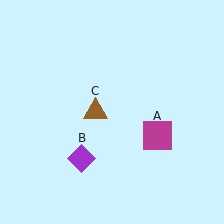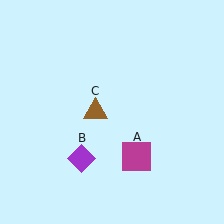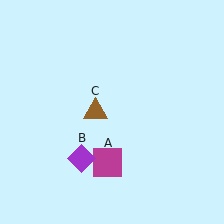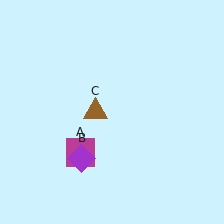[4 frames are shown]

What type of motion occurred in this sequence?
The magenta square (object A) rotated clockwise around the center of the scene.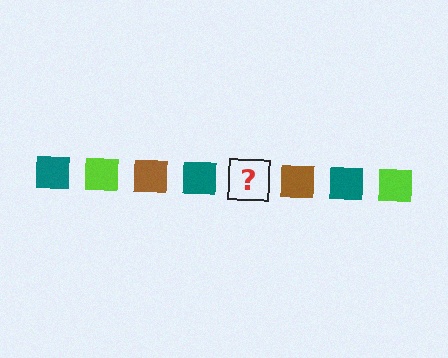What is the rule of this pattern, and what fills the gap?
The rule is that the pattern cycles through teal, lime, brown squares. The gap should be filled with a lime square.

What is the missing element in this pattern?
The missing element is a lime square.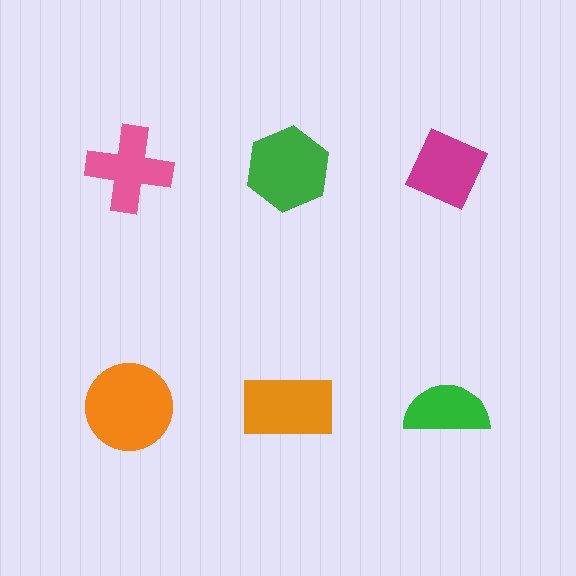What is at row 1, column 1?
A pink cross.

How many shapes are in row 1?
3 shapes.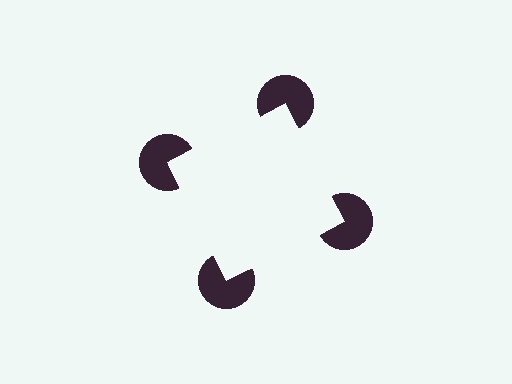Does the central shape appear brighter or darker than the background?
It typically appears slightly brighter than the background, even though no actual brightness change is drawn.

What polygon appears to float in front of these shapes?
An illusory square — its edges are inferred from the aligned wedge cuts in the pac-man discs, not physically drawn.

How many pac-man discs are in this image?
There are 4 — one at each vertex of the illusory square.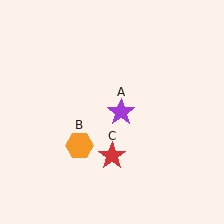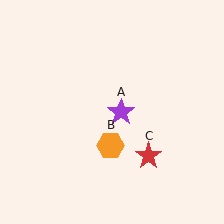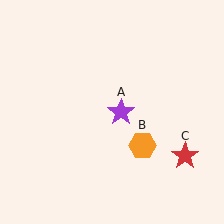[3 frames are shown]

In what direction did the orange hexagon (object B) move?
The orange hexagon (object B) moved right.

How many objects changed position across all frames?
2 objects changed position: orange hexagon (object B), red star (object C).